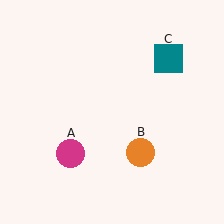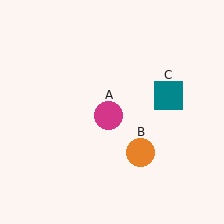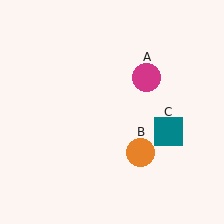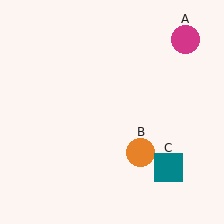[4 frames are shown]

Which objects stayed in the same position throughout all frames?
Orange circle (object B) remained stationary.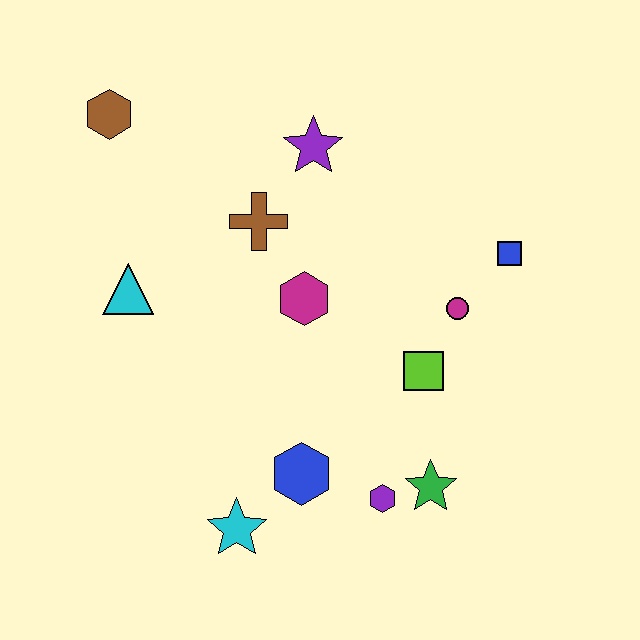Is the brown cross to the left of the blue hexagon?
Yes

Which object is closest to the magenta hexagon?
The brown cross is closest to the magenta hexagon.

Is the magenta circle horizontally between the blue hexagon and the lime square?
No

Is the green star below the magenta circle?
Yes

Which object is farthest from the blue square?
The brown hexagon is farthest from the blue square.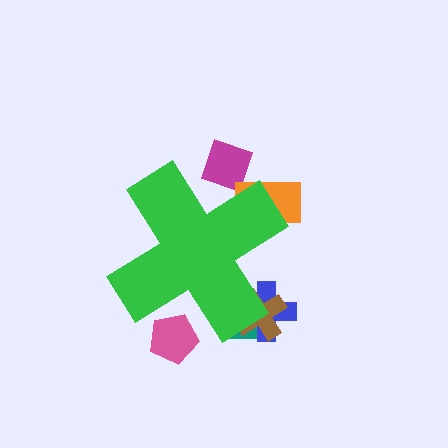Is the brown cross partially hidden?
Yes, the brown cross is partially hidden behind the green cross.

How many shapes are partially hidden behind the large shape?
6 shapes are partially hidden.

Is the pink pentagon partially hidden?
Yes, the pink pentagon is partially hidden behind the green cross.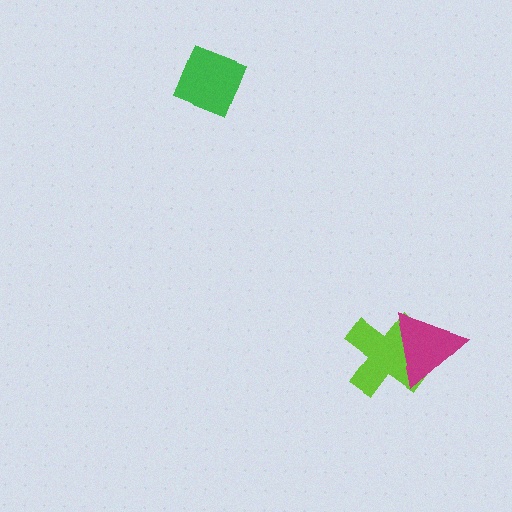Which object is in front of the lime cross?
The magenta triangle is in front of the lime cross.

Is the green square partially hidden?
No, no other shape covers it.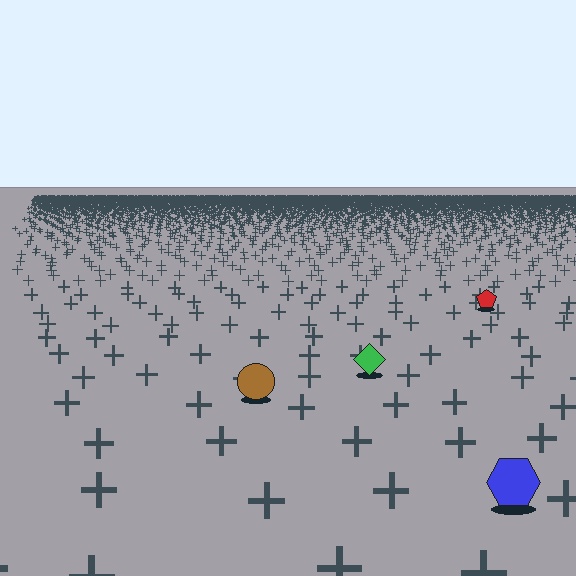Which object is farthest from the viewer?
The red pentagon is farthest from the viewer. It appears smaller and the ground texture around it is denser.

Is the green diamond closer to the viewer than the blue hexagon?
No. The blue hexagon is closer — you can tell from the texture gradient: the ground texture is coarser near it.